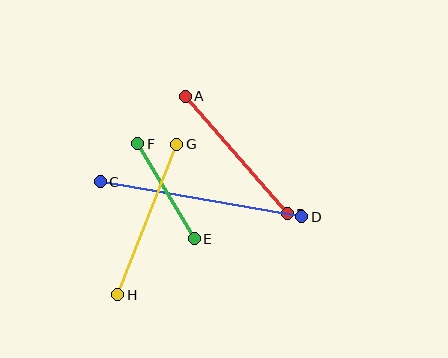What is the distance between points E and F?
The distance is approximately 111 pixels.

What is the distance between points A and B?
The distance is approximately 155 pixels.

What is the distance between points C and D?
The distance is approximately 205 pixels.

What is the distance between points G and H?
The distance is approximately 162 pixels.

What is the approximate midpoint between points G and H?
The midpoint is at approximately (147, 220) pixels.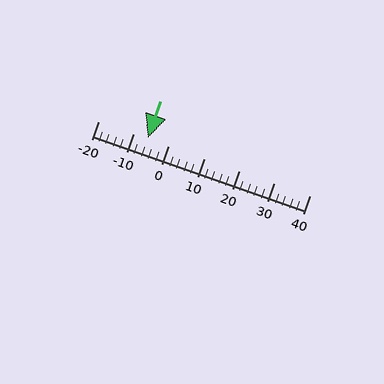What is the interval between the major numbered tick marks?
The major tick marks are spaced 10 units apart.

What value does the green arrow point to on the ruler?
The green arrow points to approximately -6.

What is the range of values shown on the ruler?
The ruler shows values from -20 to 40.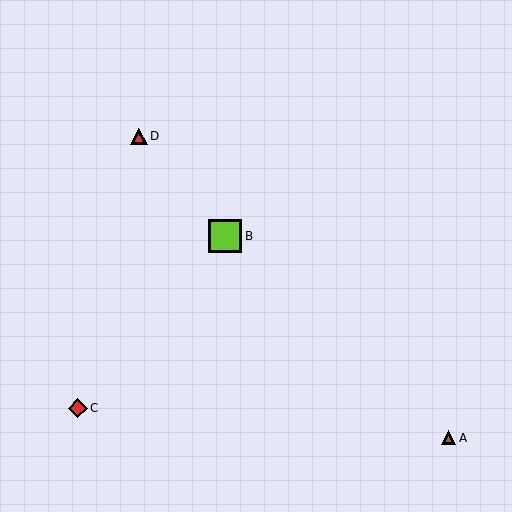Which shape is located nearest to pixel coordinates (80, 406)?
The red diamond (labeled C) at (78, 408) is nearest to that location.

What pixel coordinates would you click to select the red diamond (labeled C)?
Click at (78, 408) to select the red diamond C.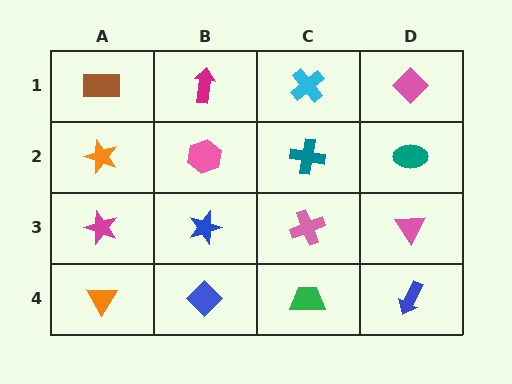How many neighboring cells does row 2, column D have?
3.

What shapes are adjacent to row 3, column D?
A teal ellipse (row 2, column D), a blue arrow (row 4, column D), a pink cross (row 3, column C).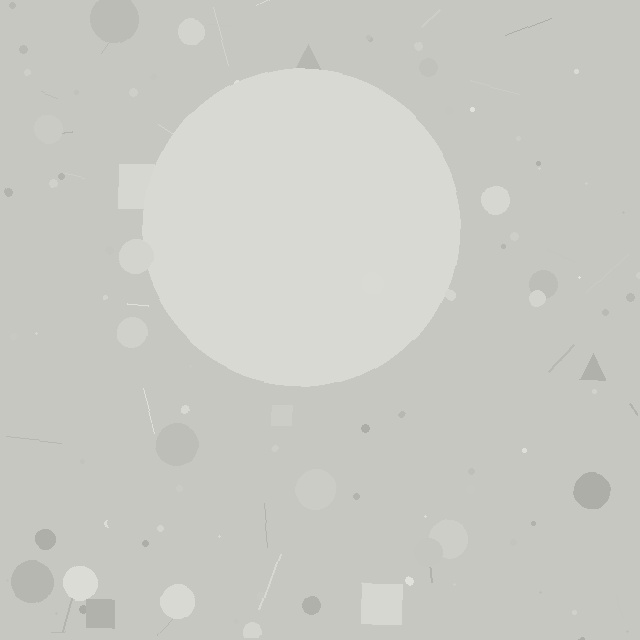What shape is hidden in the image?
A circle is hidden in the image.